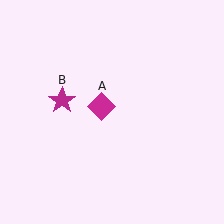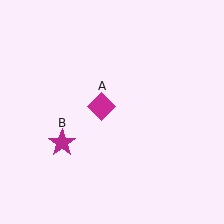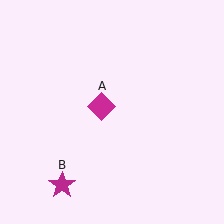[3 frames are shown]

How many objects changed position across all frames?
1 object changed position: magenta star (object B).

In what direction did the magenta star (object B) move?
The magenta star (object B) moved down.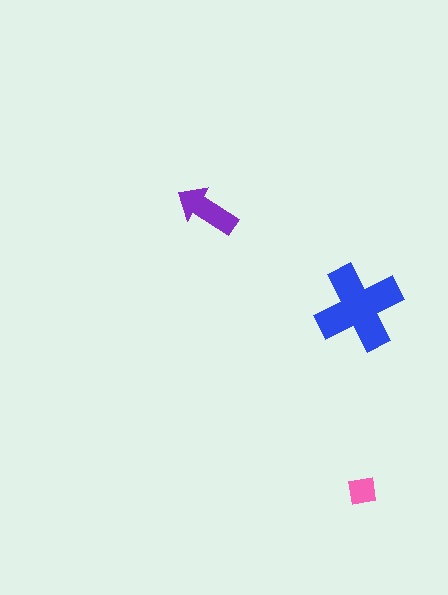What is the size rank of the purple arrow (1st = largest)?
2nd.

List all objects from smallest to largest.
The pink square, the purple arrow, the blue cross.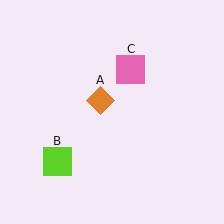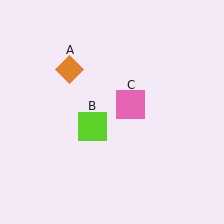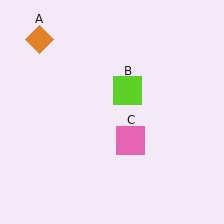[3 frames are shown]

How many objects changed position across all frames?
3 objects changed position: orange diamond (object A), lime square (object B), pink square (object C).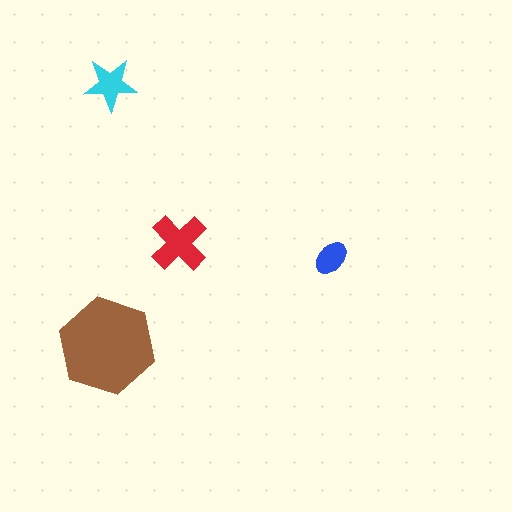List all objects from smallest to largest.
The blue ellipse, the cyan star, the red cross, the brown hexagon.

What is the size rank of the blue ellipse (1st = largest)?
4th.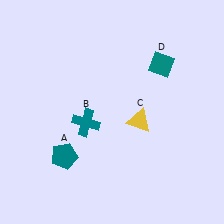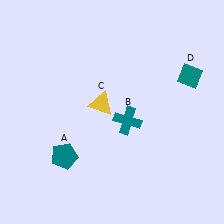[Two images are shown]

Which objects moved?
The objects that moved are: the teal cross (B), the yellow triangle (C), the teal diamond (D).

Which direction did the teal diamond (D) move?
The teal diamond (D) moved right.